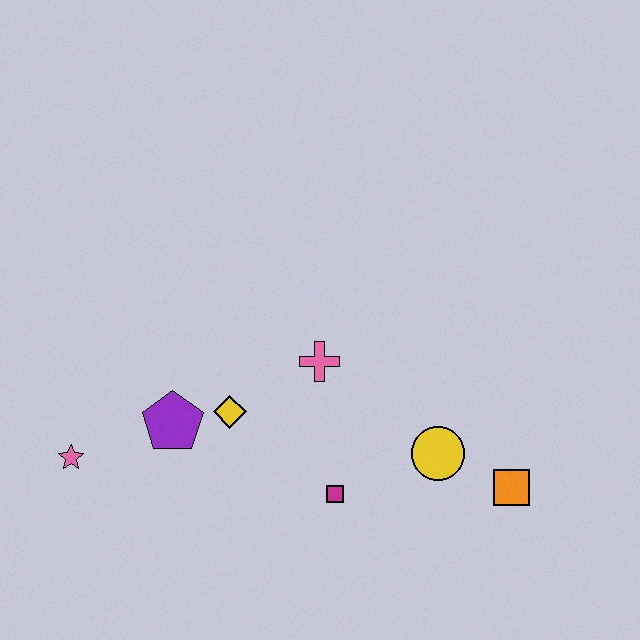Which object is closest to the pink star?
The purple pentagon is closest to the pink star.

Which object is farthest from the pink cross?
The pink star is farthest from the pink cross.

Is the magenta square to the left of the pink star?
No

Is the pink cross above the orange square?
Yes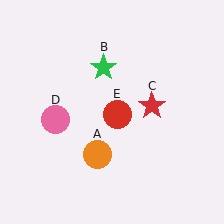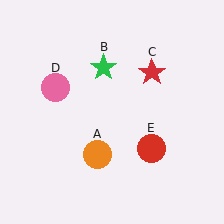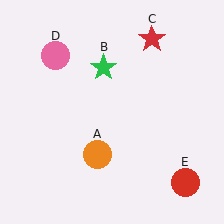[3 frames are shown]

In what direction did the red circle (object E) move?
The red circle (object E) moved down and to the right.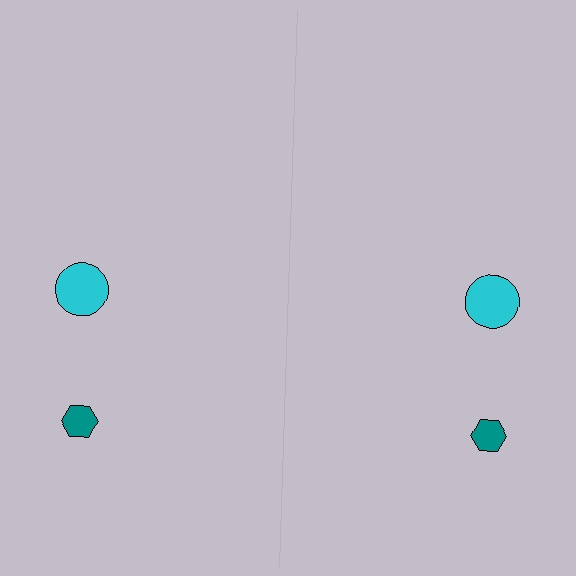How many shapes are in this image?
There are 4 shapes in this image.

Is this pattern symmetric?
Yes, this pattern has bilateral (reflection) symmetry.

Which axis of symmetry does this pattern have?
The pattern has a vertical axis of symmetry running through the center of the image.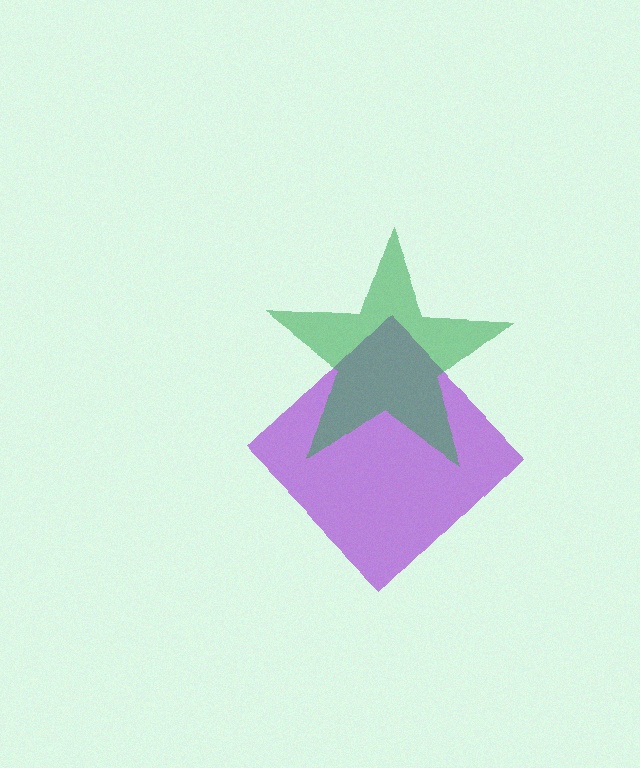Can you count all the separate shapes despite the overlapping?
Yes, there are 2 separate shapes.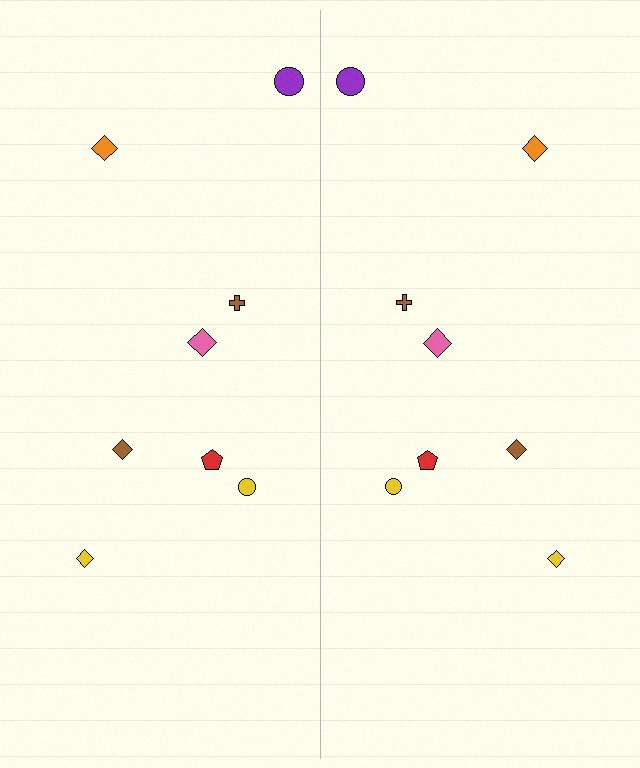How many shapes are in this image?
There are 16 shapes in this image.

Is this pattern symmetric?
Yes, this pattern has bilateral (reflection) symmetry.